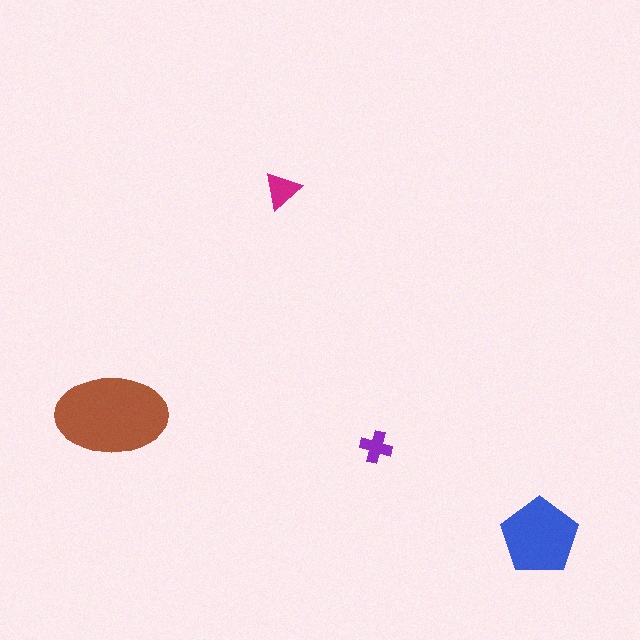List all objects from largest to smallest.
The brown ellipse, the blue pentagon, the magenta triangle, the purple cross.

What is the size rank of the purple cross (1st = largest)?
4th.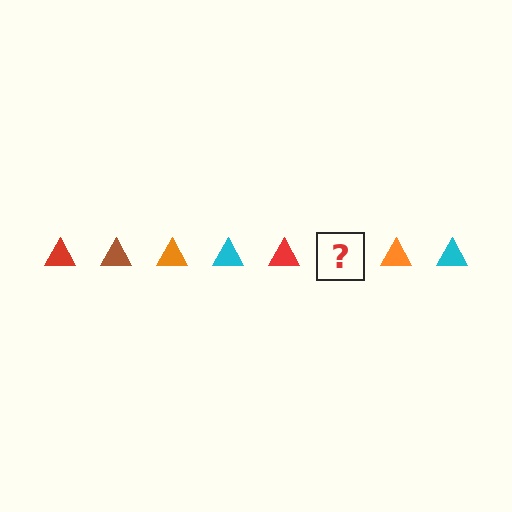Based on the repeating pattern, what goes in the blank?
The blank should be a brown triangle.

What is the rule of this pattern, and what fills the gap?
The rule is that the pattern cycles through red, brown, orange, cyan triangles. The gap should be filled with a brown triangle.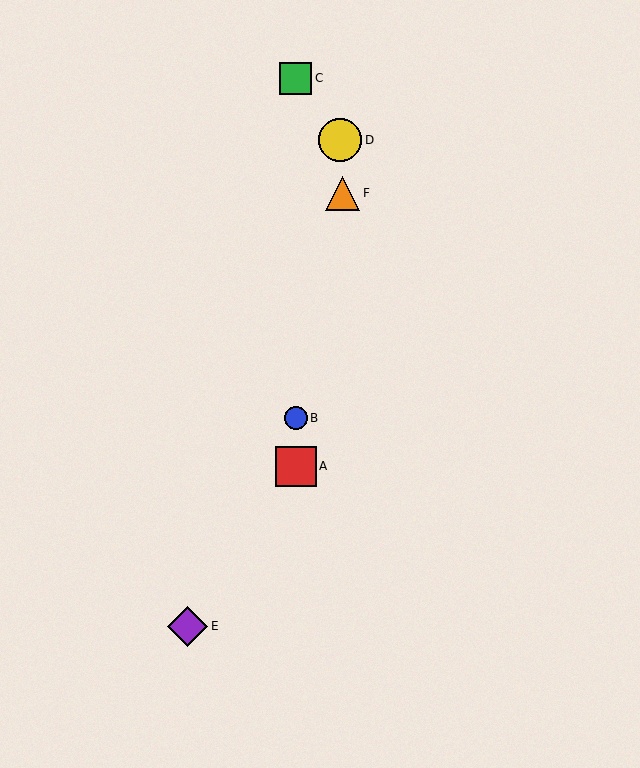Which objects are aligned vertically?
Objects A, B, C are aligned vertically.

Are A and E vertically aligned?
No, A is at x≈296 and E is at x≈187.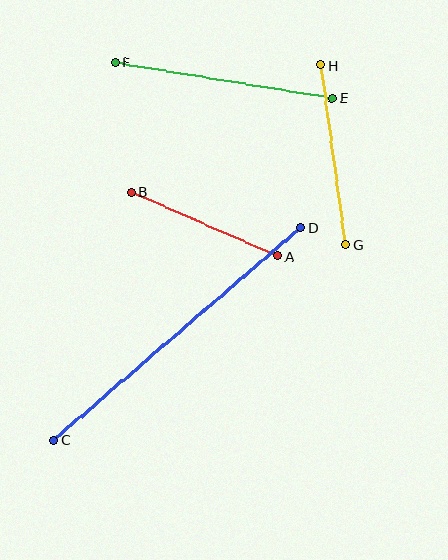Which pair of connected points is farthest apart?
Points C and D are farthest apart.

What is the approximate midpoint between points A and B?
The midpoint is at approximately (204, 224) pixels.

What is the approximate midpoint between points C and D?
The midpoint is at approximately (177, 334) pixels.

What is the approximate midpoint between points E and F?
The midpoint is at approximately (224, 80) pixels.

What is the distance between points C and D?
The distance is approximately 326 pixels.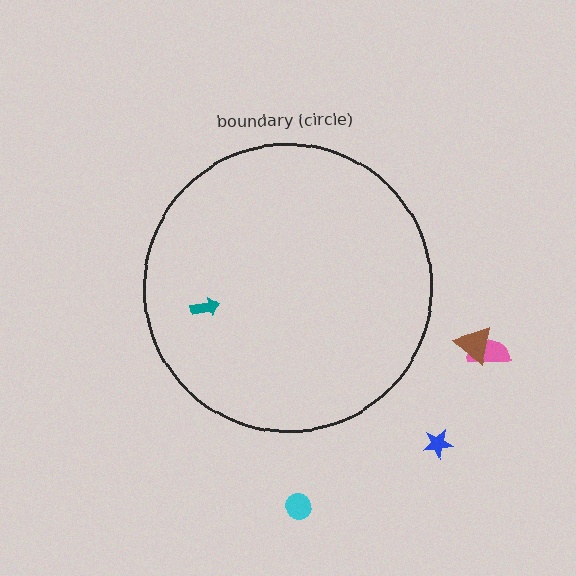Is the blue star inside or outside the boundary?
Outside.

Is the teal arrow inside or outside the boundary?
Inside.